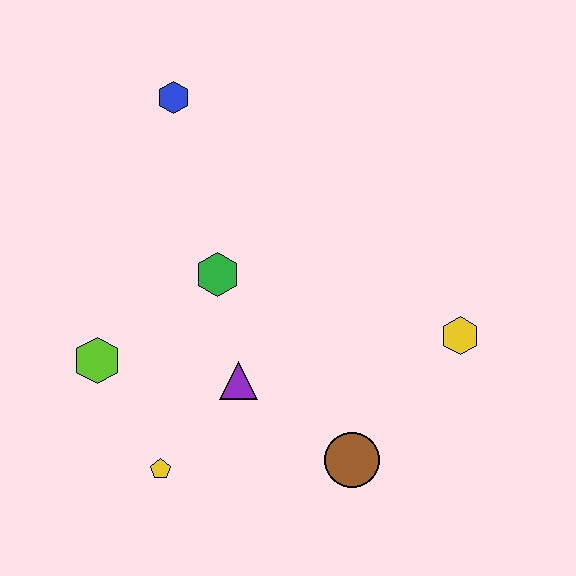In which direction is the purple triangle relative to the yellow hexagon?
The purple triangle is to the left of the yellow hexagon.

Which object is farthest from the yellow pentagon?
The blue hexagon is farthest from the yellow pentagon.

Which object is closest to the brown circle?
The purple triangle is closest to the brown circle.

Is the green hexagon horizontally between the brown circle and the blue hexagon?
Yes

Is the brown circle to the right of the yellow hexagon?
No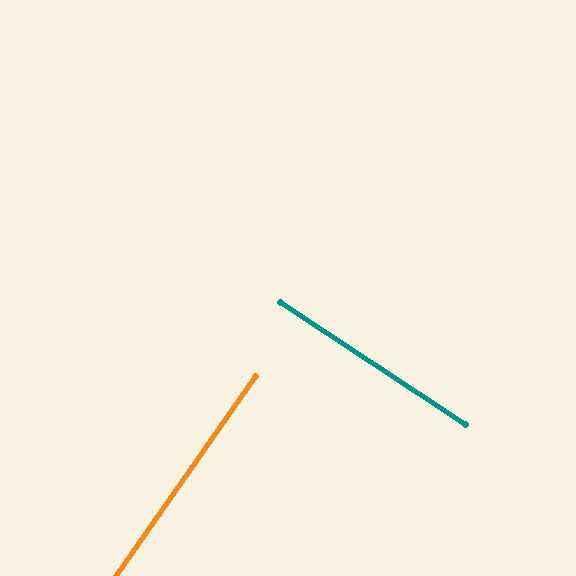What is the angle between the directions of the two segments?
Approximately 88 degrees.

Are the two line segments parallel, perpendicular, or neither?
Perpendicular — they meet at approximately 88°.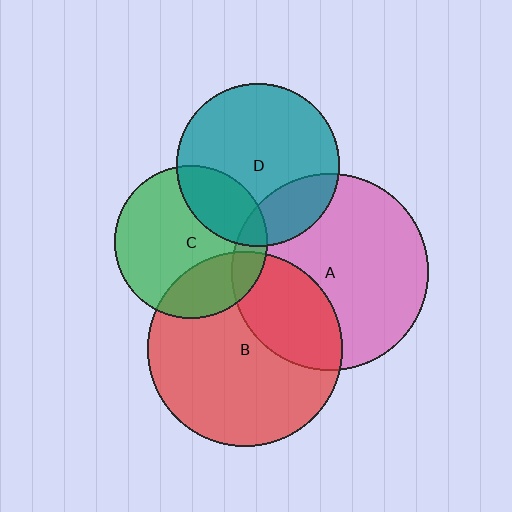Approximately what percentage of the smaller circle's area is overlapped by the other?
Approximately 25%.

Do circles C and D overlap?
Yes.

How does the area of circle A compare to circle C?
Approximately 1.7 times.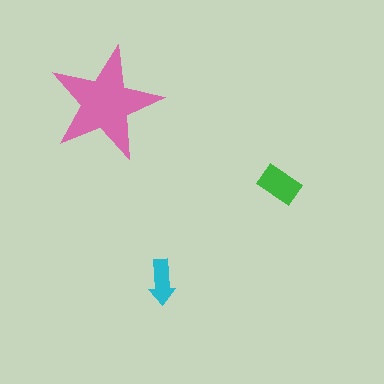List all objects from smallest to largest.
The cyan arrow, the green rectangle, the pink star.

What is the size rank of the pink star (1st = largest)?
1st.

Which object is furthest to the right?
The green rectangle is rightmost.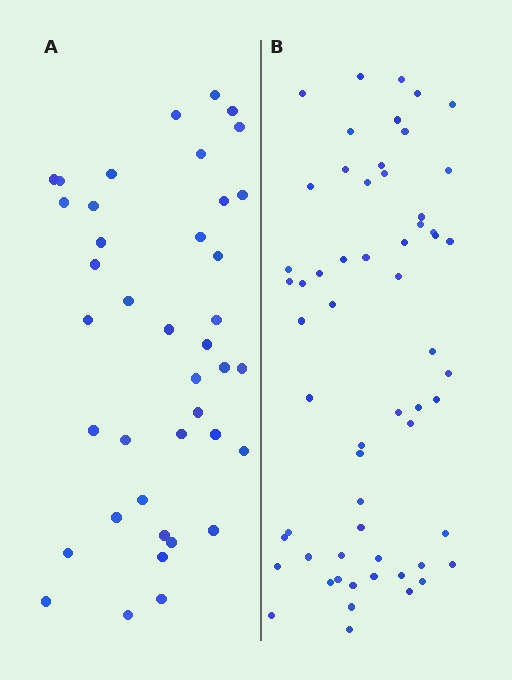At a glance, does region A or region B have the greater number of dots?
Region B (the right region) has more dots.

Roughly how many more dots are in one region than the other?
Region B has approximately 20 more dots than region A.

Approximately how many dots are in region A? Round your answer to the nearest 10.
About 40 dots.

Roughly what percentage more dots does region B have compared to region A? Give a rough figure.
About 50% more.